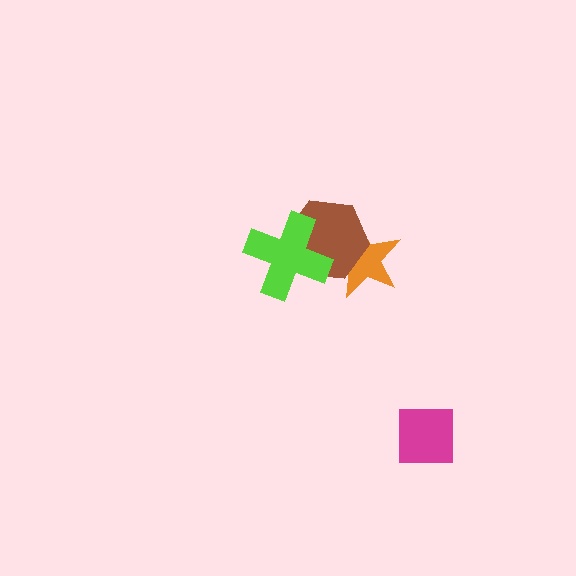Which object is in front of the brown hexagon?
The lime cross is in front of the brown hexagon.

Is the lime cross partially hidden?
No, no other shape covers it.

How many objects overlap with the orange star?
2 objects overlap with the orange star.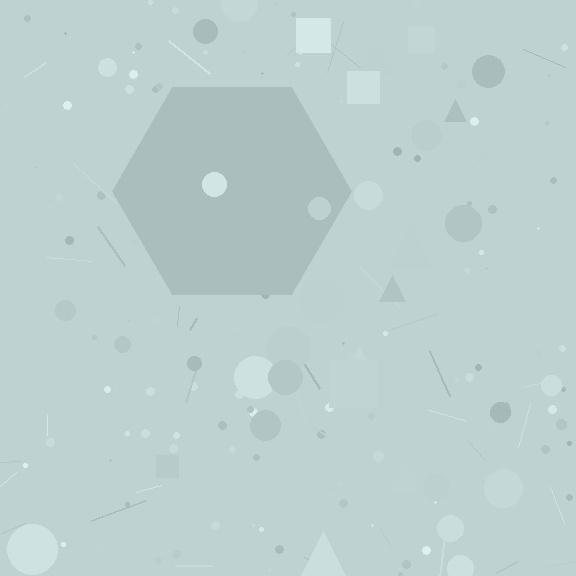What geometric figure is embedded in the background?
A hexagon is embedded in the background.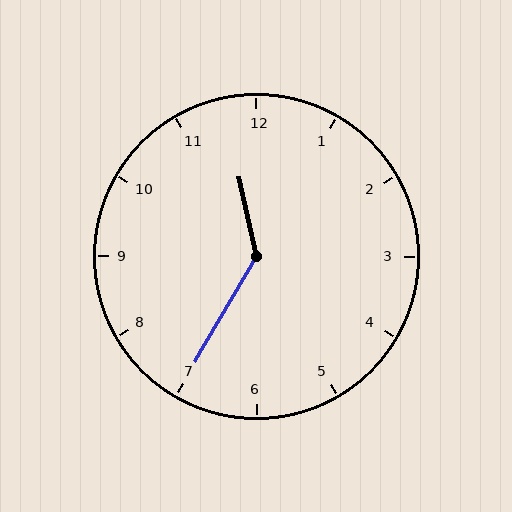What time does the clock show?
11:35.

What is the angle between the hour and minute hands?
Approximately 138 degrees.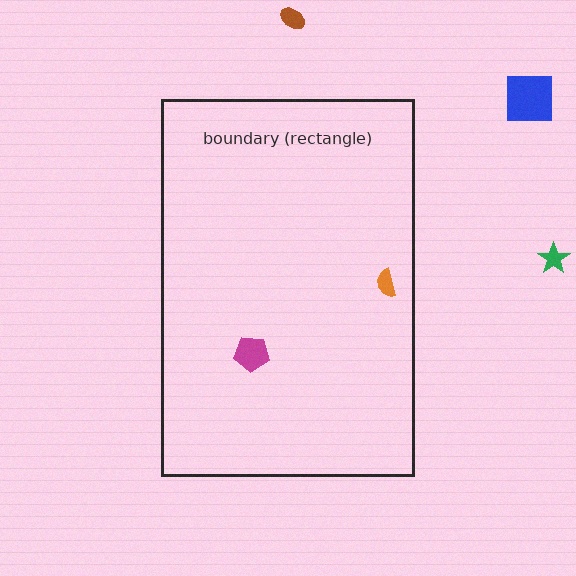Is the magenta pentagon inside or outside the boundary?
Inside.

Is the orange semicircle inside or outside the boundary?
Inside.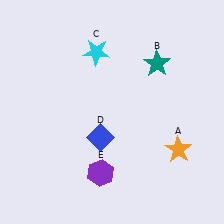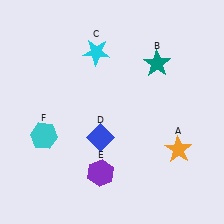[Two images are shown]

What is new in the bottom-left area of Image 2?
A cyan hexagon (F) was added in the bottom-left area of Image 2.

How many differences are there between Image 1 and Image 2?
There is 1 difference between the two images.